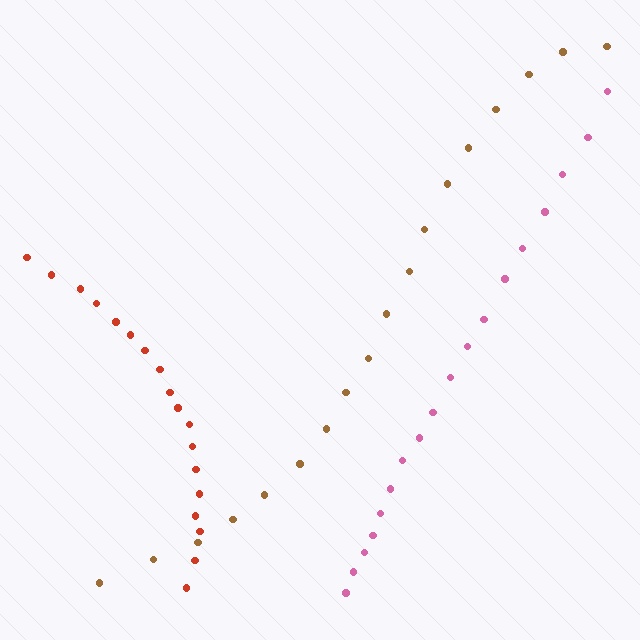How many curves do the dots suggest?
There are 3 distinct paths.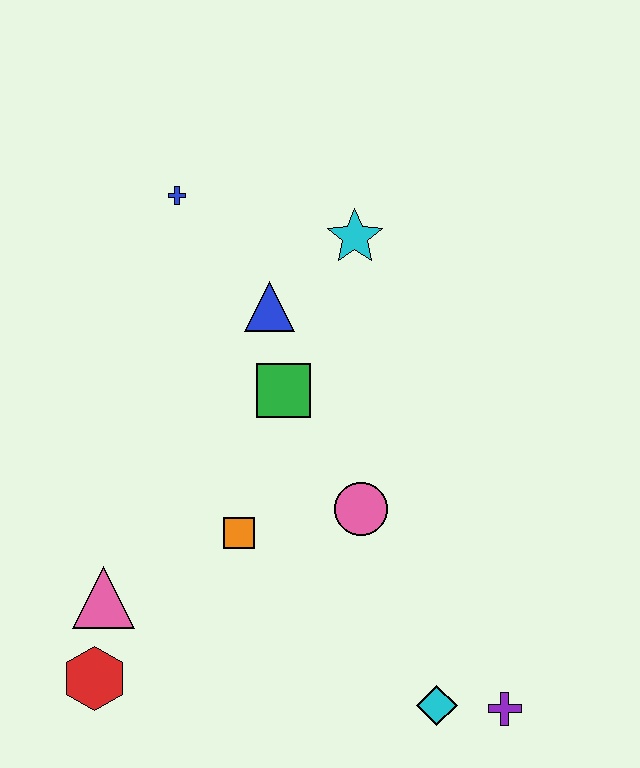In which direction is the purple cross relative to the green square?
The purple cross is below the green square.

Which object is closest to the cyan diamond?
The purple cross is closest to the cyan diamond.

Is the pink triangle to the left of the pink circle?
Yes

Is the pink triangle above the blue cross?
No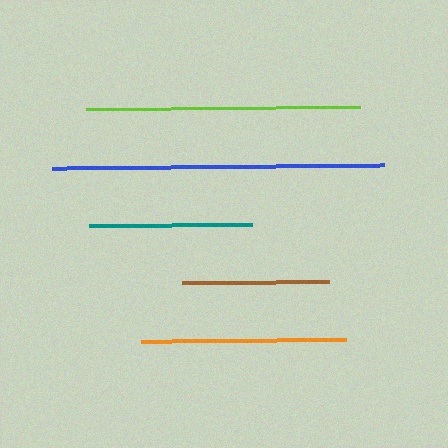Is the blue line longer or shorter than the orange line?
The blue line is longer than the orange line.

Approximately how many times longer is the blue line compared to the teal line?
The blue line is approximately 2.0 times the length of the teal line.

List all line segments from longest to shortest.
From longest to shortest: blue, lime, orange, teal, brown.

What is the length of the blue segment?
The blue segment is approximately 332 pixels long.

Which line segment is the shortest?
The brown line is the shortest at approximately 147 pixels.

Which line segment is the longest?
The blue line is the longest at approximately 332 pixels.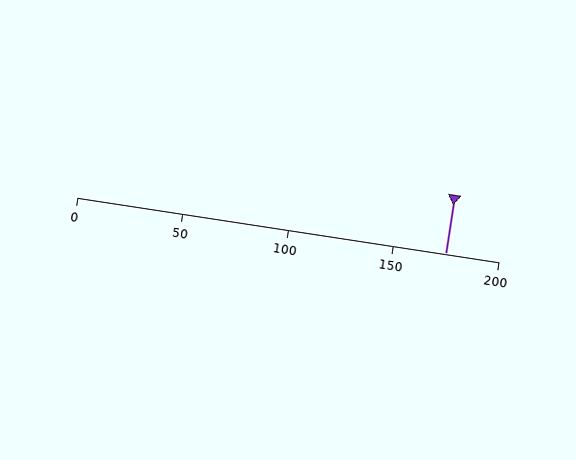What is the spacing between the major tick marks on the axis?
The major ticks are spaced 50 apart.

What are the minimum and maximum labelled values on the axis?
The axis runs from 0 to 200.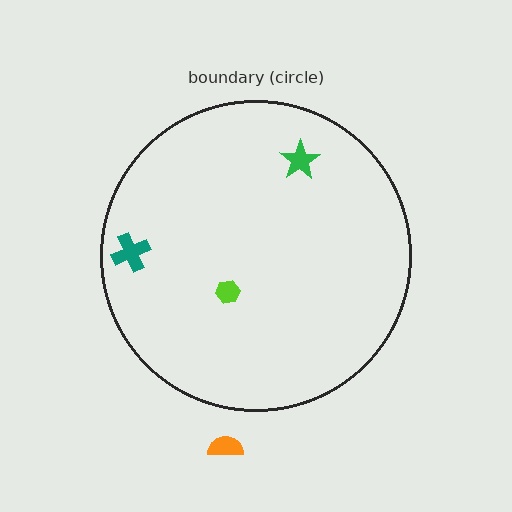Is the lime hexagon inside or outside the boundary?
Inside.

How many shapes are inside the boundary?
3 inside, 1 outside.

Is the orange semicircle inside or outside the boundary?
Outside.